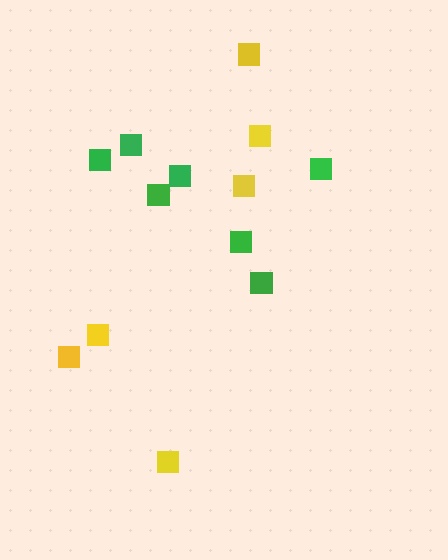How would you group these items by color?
There are 2 groups: one group of green squares (7) and one group of yellow squares (6).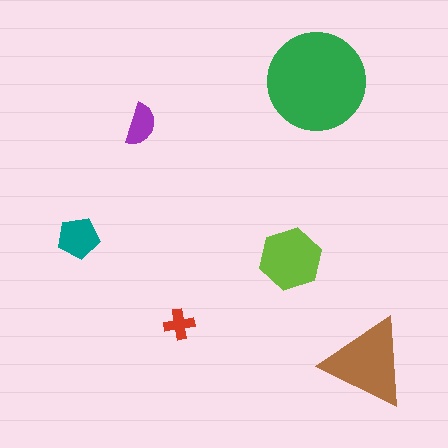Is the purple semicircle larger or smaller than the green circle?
Smaller.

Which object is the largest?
The green circle.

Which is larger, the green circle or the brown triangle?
The green circle.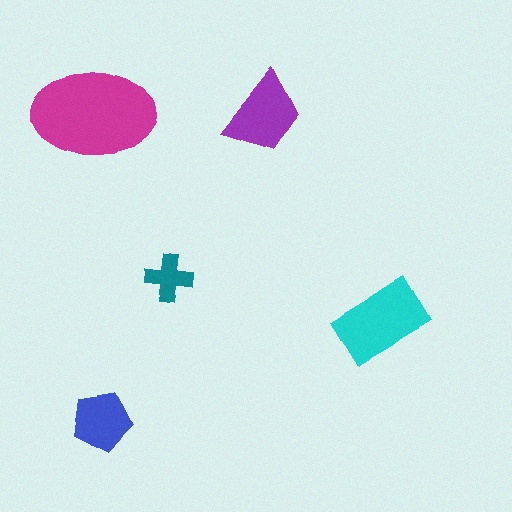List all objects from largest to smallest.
The magenta ellipse, the cyan rectangle, the purple trapezoid, the blue pentagon, the teal cross.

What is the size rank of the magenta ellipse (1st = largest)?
1st.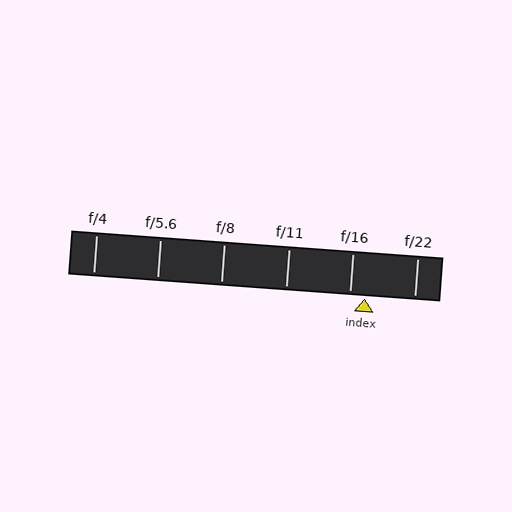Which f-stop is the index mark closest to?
The index mark is closest to f/16.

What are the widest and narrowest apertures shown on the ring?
The widest aperture shown is f/4 and the narrowest is f/22.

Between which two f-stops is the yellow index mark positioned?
The index mark is between f/16 and f/22.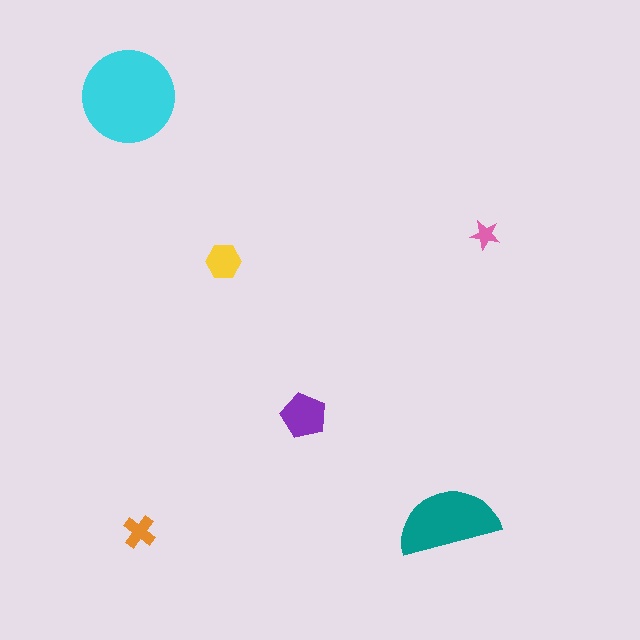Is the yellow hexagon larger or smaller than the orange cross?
Larger.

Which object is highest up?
The cyan circle is topmost.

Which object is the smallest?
The pink star.